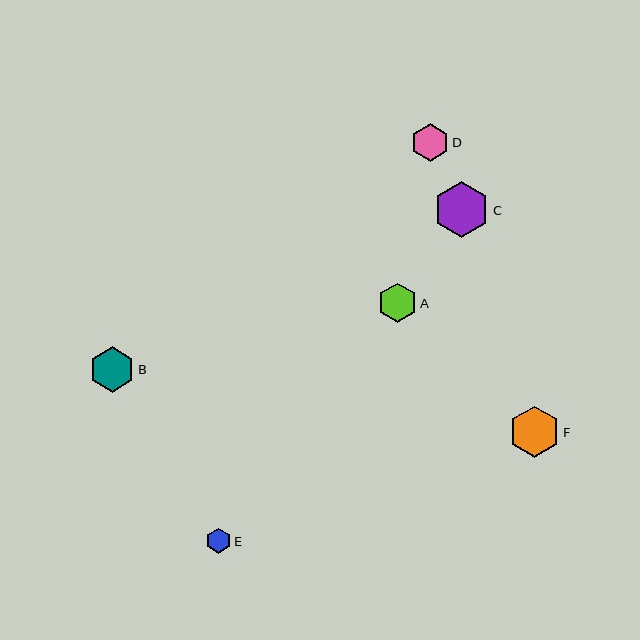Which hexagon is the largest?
Hexagon C is the largest with a size of approximately 56 pixels.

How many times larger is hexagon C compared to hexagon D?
Hexagon C is approximately 1.5 times the size of hexagon D.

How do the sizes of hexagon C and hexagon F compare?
Hexagon C and hexagon F are approximately the same size.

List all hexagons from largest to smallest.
From largest to smallest: C, F, B, A, D, E.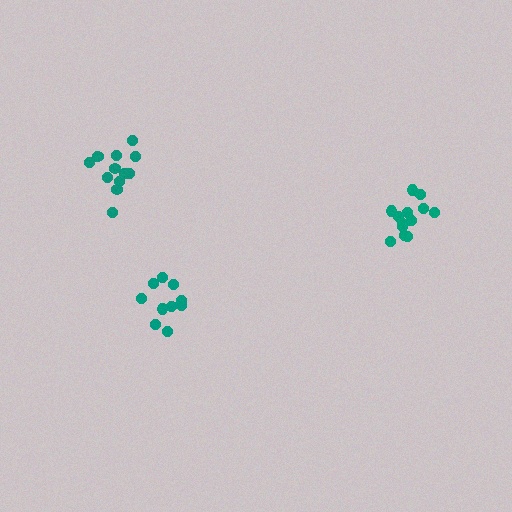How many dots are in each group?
Group 1: 13 dots, Group 2: 13 dots, Group 3: 11 dots (37 total).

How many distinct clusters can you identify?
There are 3 distinct clusters.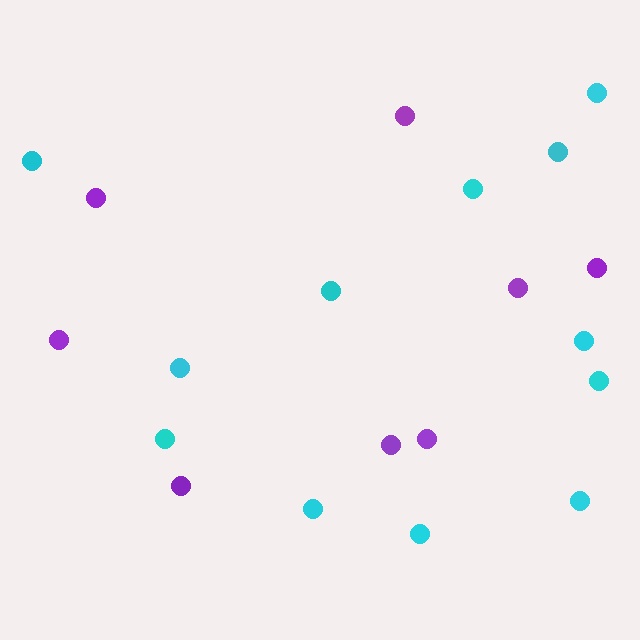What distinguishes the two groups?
There are 2 groups: one group of purple circles (8) and one group of cyan circles (12).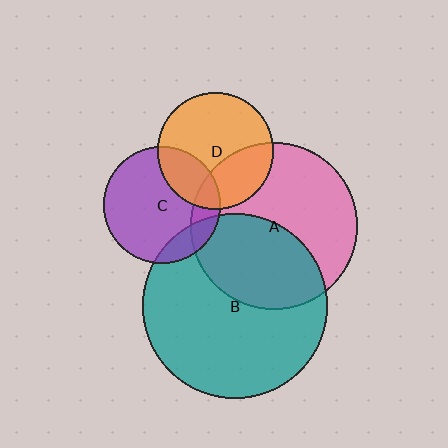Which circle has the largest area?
Circle B (teal).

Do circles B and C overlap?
Yes.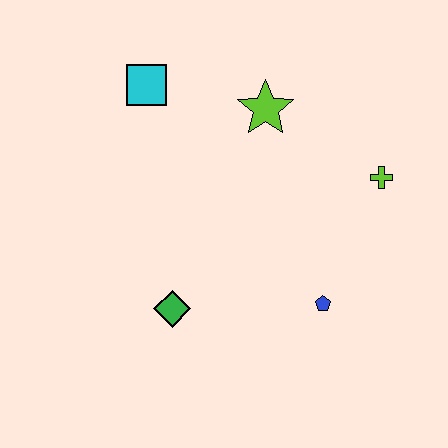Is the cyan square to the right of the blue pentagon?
No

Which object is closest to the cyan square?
The lime star is closest to the cyan square.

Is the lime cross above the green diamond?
Yes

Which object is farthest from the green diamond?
The lime cross is farthest from the green diamond.